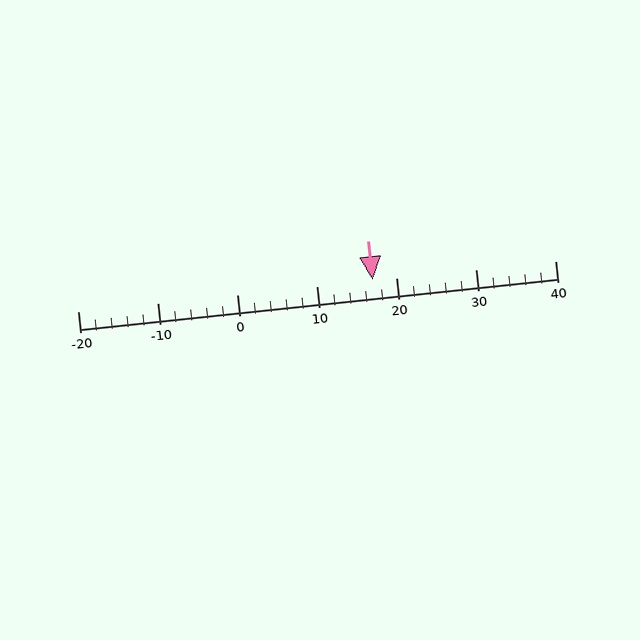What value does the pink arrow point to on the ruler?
The pink arrow points to approximately 17.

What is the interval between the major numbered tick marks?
The major tick marks are spaced 10 units apart.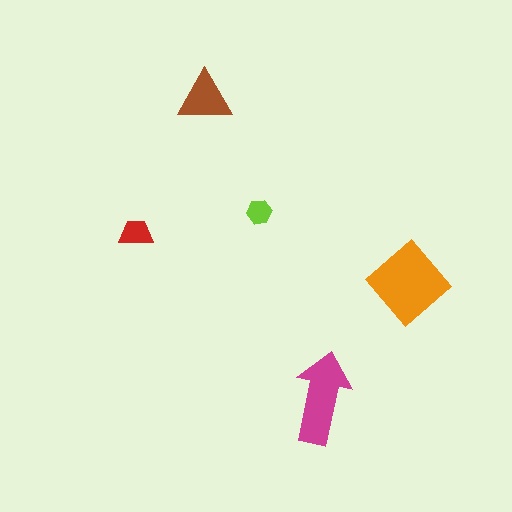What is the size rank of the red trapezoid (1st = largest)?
4th.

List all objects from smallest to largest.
The lime hexagon, the red trapezoid, the brown triangle, the magenta arrow, the orange diamond.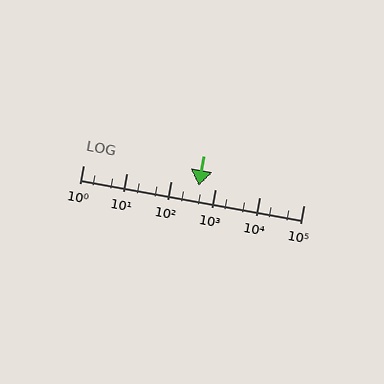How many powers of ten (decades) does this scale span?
The scale spans 5 decades, from 1 to 100000.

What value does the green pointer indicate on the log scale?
The pointer indicates approximately 420.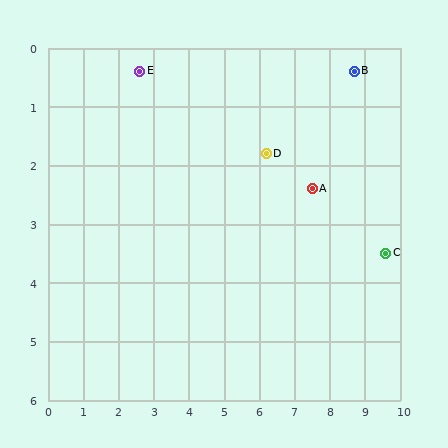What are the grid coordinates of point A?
Point A is at approximately (7.5, 2.4).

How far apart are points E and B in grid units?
Points E and B are about 6.1 grid units apart.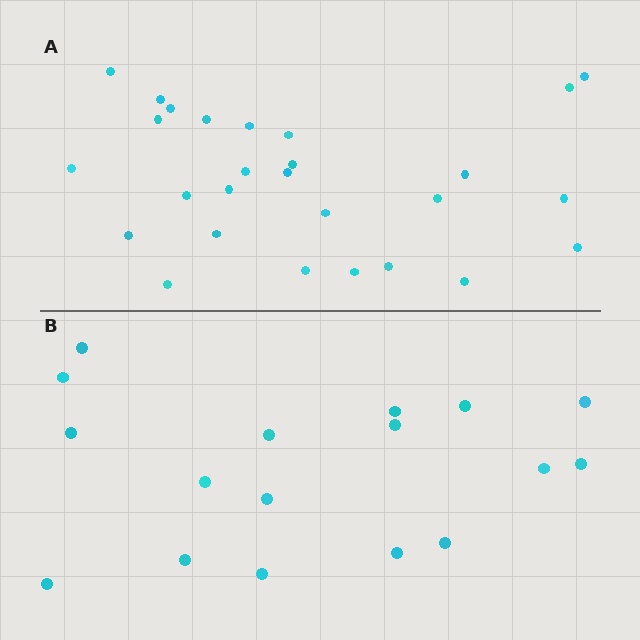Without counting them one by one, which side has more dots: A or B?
Region A (the top region) has more dots.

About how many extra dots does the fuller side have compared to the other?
Region A has roughly 10 or so more dots than region B.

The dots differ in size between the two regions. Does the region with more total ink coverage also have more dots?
No. Region B has more total ink coverage because its dots are larger, but region A actually contains more individual dots. Total area can be misleading — the number of items is what matters here.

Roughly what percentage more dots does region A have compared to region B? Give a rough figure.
About 60% more.